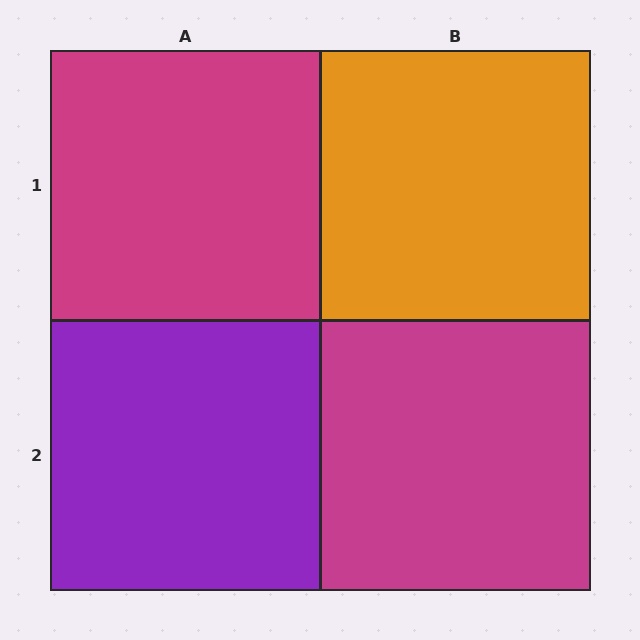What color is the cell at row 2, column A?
Purple.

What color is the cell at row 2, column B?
Magenta.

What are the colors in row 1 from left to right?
Magenta, orange.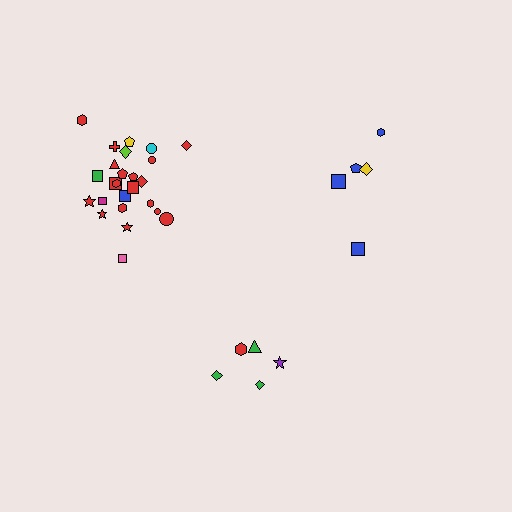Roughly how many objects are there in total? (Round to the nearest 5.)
Roughly 35 objects in total.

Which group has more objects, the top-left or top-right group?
The top-left group.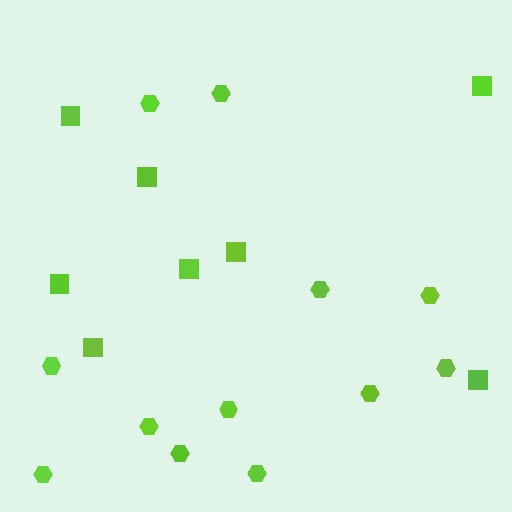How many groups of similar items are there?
There are 2 groups: one group of squares (8) and one group of hexagons (12).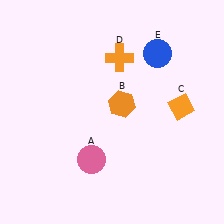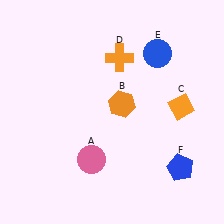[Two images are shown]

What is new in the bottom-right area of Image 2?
A blue pentagon (F) was added in the bottom-right area of Image 2.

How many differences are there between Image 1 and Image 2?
There is 1 difference between the two images.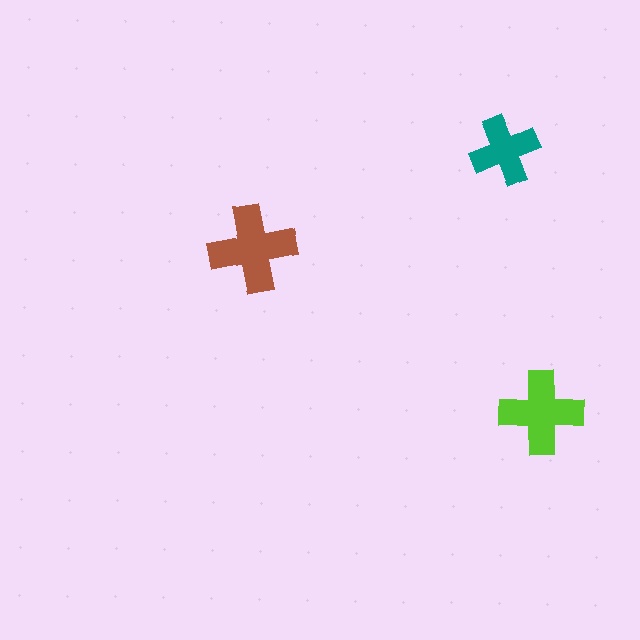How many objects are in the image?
There are 3 objects in the image.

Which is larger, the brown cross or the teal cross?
The brown one.